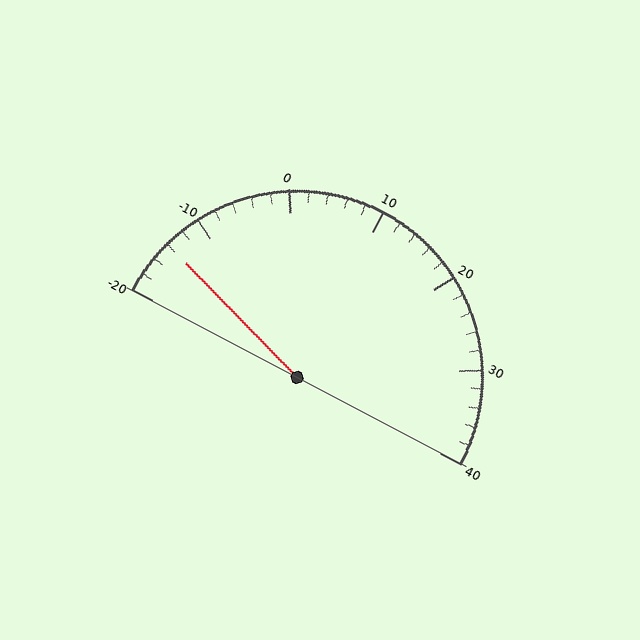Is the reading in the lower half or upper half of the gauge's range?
The reading is in the lower half of the range (-20 to 40).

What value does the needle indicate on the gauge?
The needle indicates approximately -14.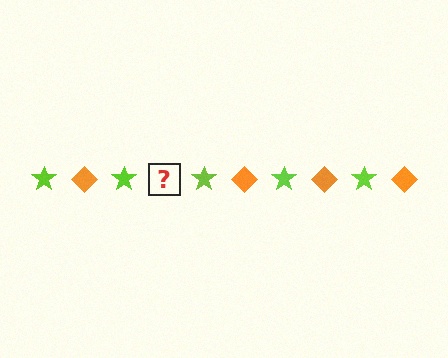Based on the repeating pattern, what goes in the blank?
The blank should be an orange diamond.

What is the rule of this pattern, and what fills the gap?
The rule is that the pattern alternates between lime star and orange diamond. The gap should be filled with an orange diamond.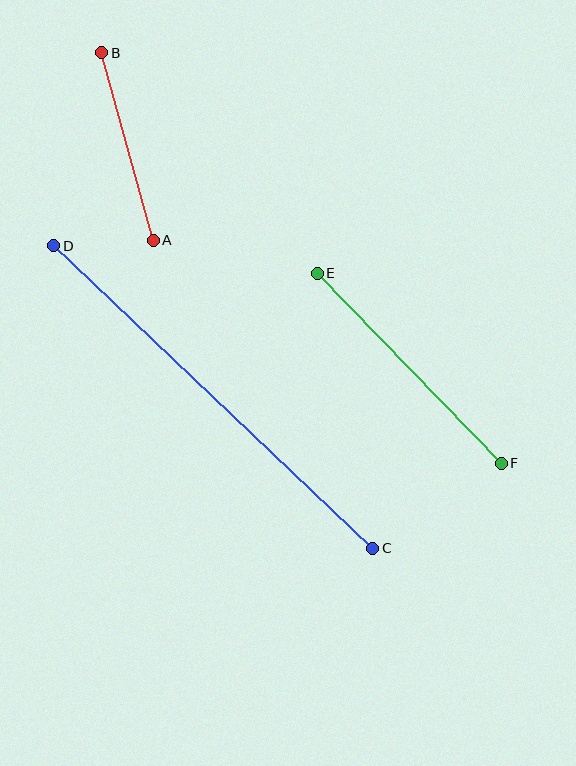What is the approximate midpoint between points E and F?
The midpoint is at approximately (409, 368) pixels.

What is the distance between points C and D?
The distance is approximately 440 pixels.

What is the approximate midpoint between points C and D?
The midpoint is at approximately (213, 397) pixels.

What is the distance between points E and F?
The distance is approximately 264 pixels.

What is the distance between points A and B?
The distance is approximately 195 pixels.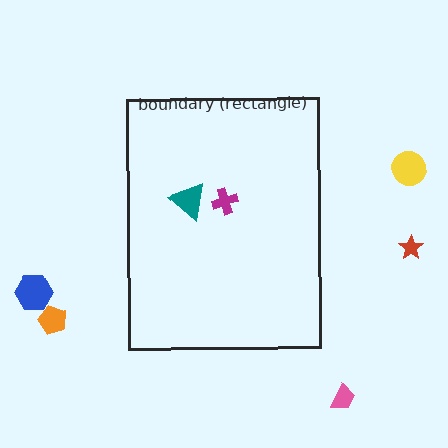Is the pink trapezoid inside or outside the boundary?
Outside.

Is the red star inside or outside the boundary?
Outside.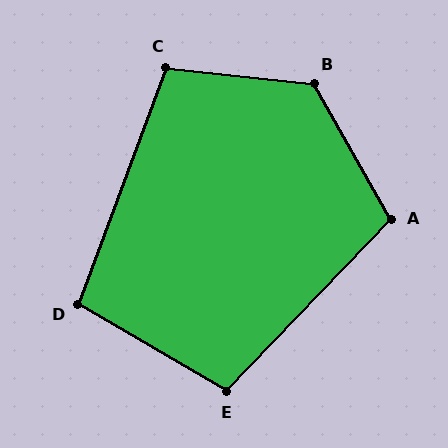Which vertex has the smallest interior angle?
D, at approximately 100 degrees.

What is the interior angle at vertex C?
Approximately 104 degrees (obtuse).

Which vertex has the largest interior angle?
B, at approximately 125 degrees.